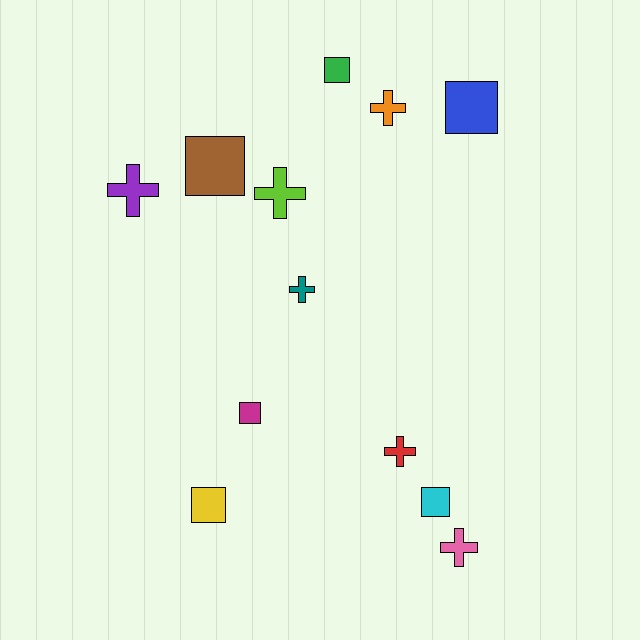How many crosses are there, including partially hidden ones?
There are 6 crosses.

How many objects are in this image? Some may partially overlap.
There are 12 objects.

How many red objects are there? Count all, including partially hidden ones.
There is 1 red object.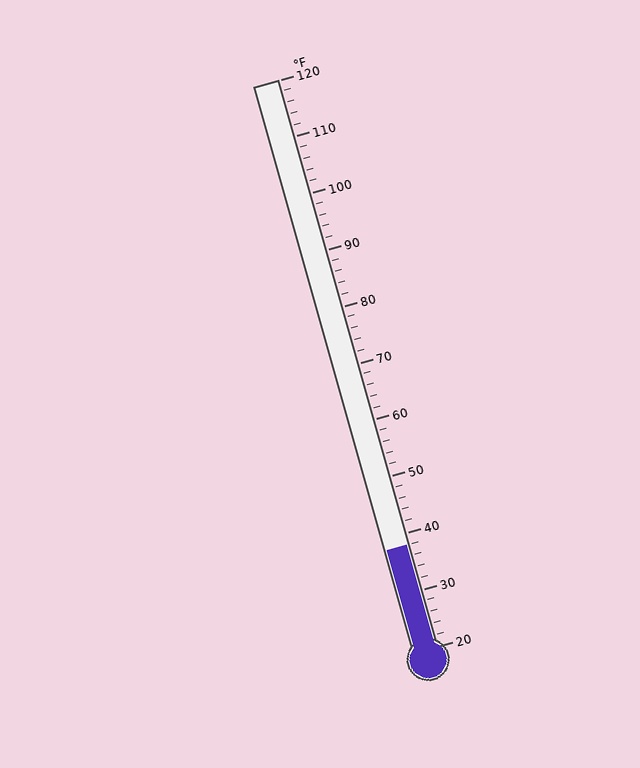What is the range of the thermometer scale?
The thermometer scale ranges from 20°F to 120°F.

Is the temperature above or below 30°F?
The temperature is above 30°F.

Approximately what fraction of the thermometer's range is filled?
The thermometer is filled to approximately 20% of its range.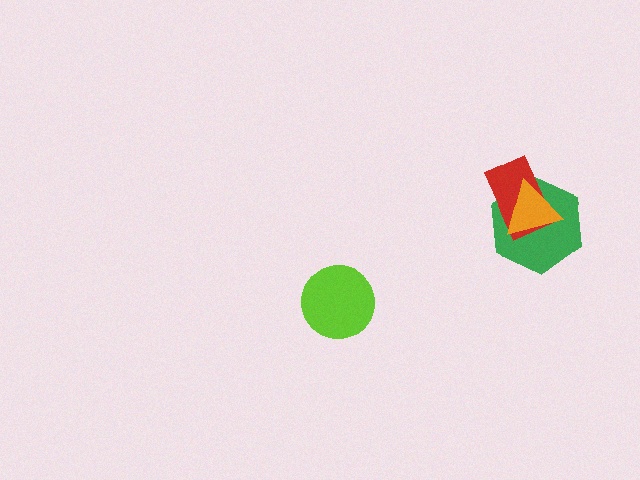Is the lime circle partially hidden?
No, no other shape covers it.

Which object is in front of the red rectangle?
The orange triangle is in front of the red rectangle.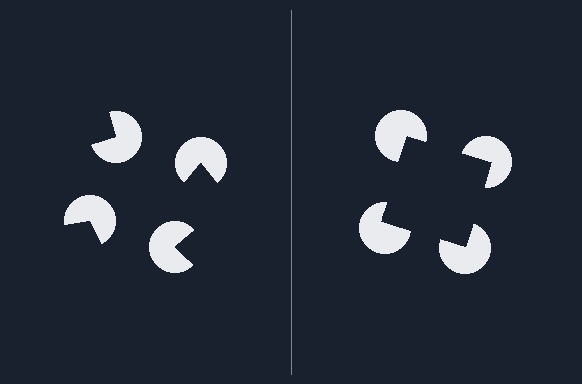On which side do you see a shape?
An illusory square appears on the right side. On the left side the wedge cuts are rotated, so no coherent shape forms.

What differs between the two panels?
The pac-man discs are positioned identically on both sides; only the wedge orientations differ. On the right they align to a square; on the left they are misaligned.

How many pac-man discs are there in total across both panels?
8 — 4 on each side.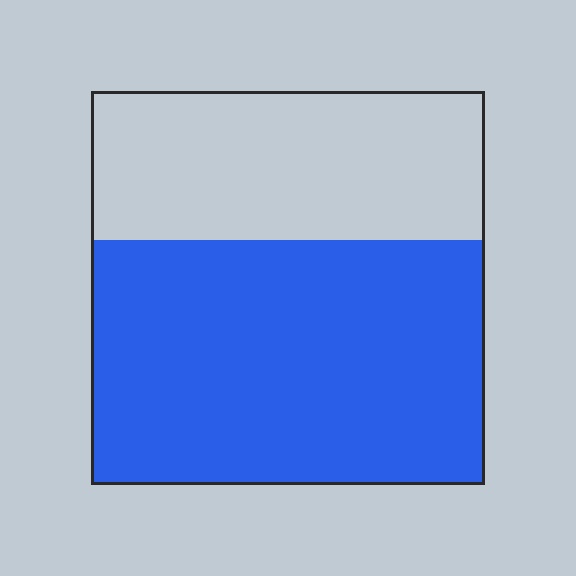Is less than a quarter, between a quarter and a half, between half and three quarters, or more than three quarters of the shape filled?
Between half and three quarters.